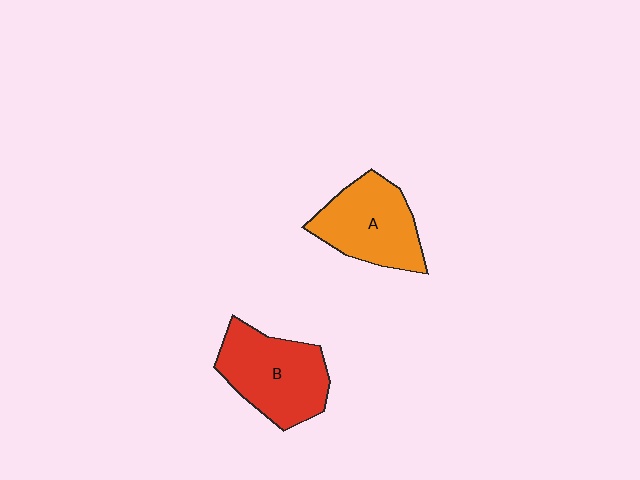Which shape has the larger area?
Shape B (red).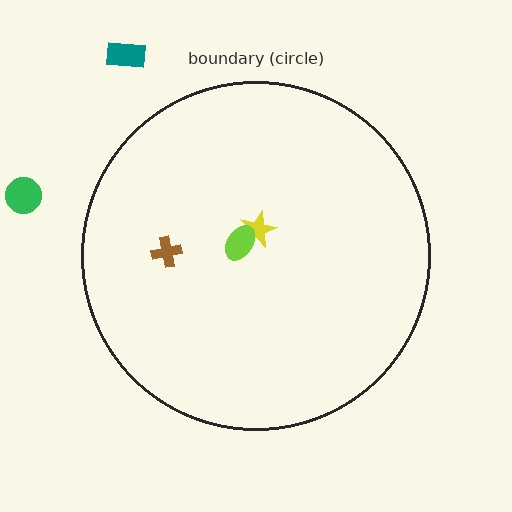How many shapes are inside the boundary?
3 inside, 2 outside.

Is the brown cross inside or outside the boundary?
Inside.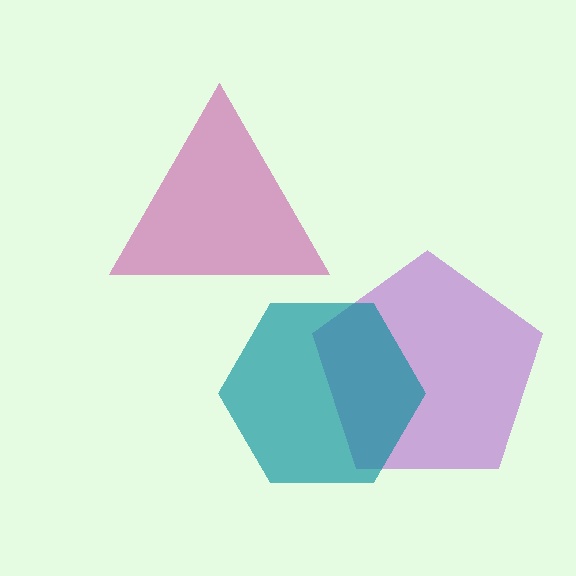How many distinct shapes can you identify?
There are 3 distinct shapes: a magenta triangle, a purple pentagon, a teal hexagon.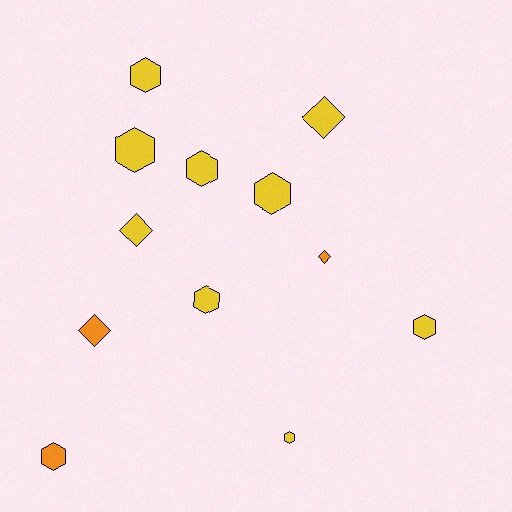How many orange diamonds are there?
There are 2 orange diamonds.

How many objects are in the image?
There are 12 objects.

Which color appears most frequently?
Yellow, with 9 objects.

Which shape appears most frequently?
Hexagon, with 8 objects.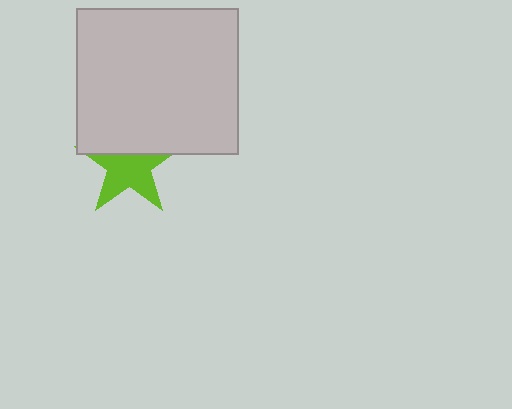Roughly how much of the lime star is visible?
About half of it is visible (roughly 61%).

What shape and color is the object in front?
The object in front is a light gray rectangle.